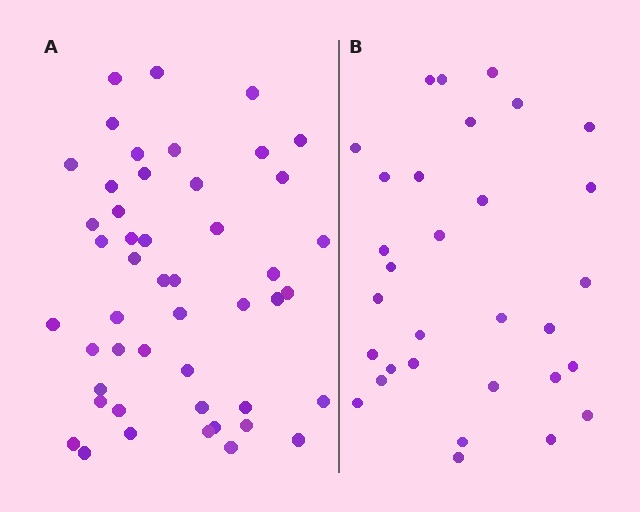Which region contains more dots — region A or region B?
Region A (the left region) has more dots.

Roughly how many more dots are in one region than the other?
Region A has approximately 15 more dots than region B.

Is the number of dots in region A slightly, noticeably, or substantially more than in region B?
Region A has substantially more. The ratio is roughly 1.5 to 1.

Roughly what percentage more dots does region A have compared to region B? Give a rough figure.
About 55% more.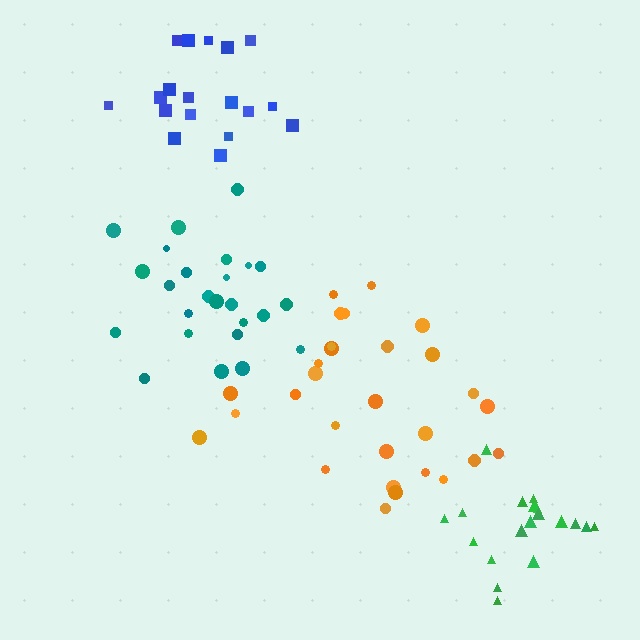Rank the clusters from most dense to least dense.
green, teal, blue, orange.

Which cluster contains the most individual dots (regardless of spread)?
Orange (29).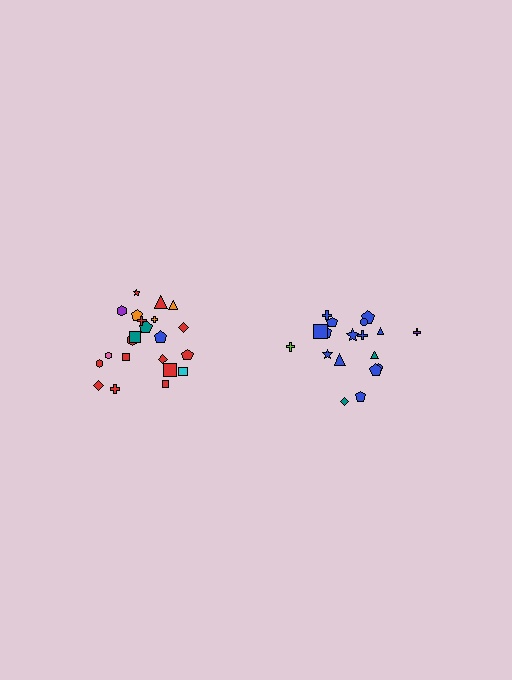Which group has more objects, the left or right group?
The left group.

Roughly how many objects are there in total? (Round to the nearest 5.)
Roughly 40 objects in total.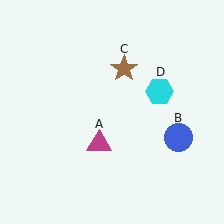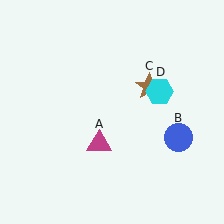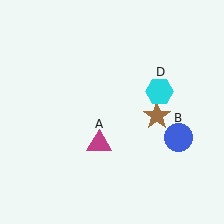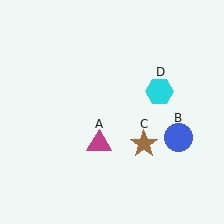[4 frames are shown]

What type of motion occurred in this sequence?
The brown star (object C) rotated clockwise around the center of the scene.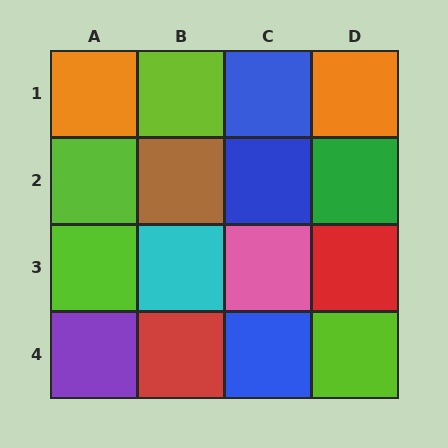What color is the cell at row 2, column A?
Lime.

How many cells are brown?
1 cell is brown.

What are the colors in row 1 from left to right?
Orange, lime, blue, orange.